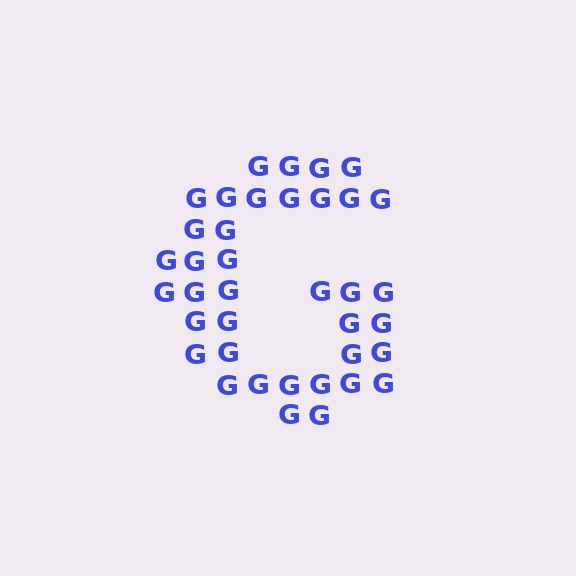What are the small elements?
The small elements are letter G's.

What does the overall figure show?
The overall figure shows the letter G.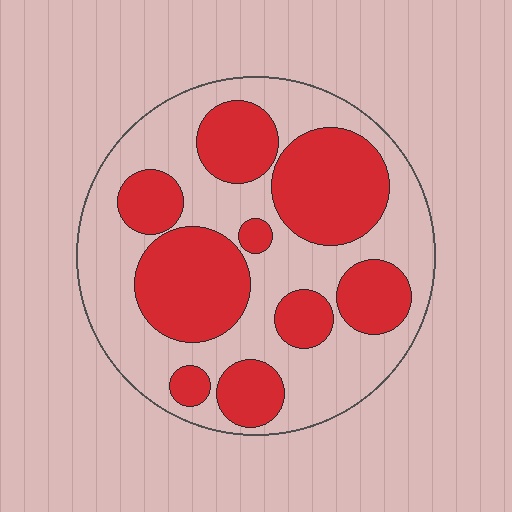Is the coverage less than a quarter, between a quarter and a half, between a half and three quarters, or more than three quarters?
Between a quarter and a half.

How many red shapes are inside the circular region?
9.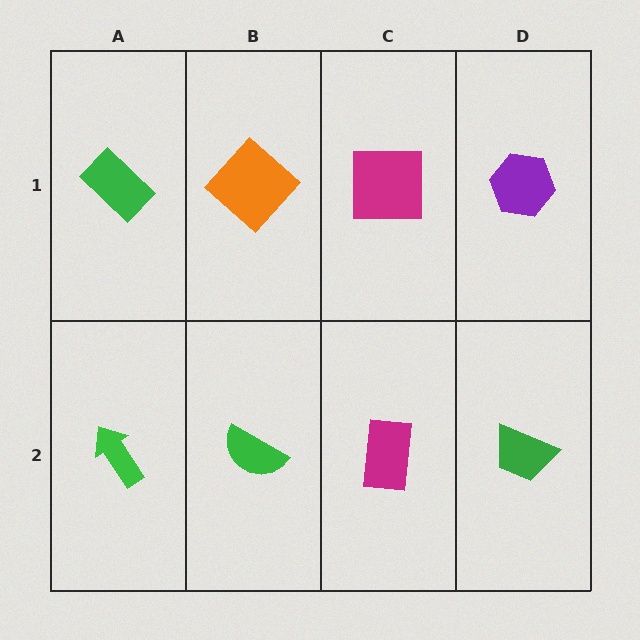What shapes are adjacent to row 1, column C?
A magenta rectangle (row 2, column C), an orange diamond (row 1, column B), a purple hexagon (row 1, column D).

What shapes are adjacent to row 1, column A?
A green arrow (row 2, column A), an orange diamond (row 1, column B).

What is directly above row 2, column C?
A magenta square.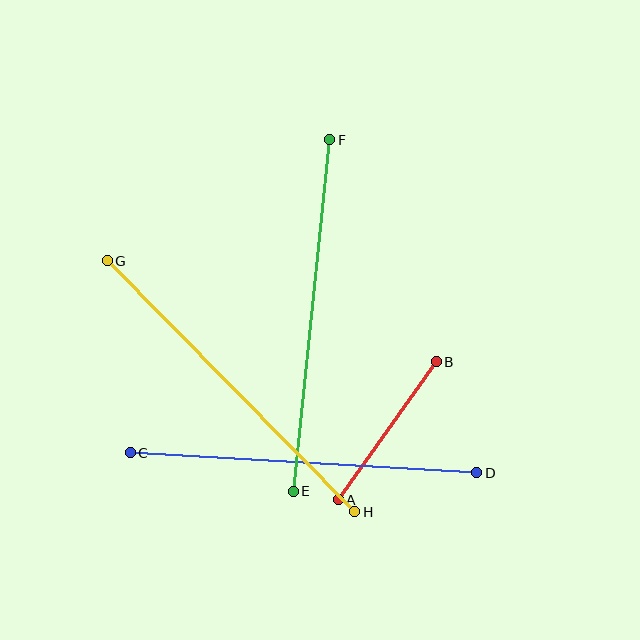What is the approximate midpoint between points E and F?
The midpoint is at approximately (311, 315) pixels.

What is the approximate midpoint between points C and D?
The midpoint is at approximately (304, 463) pixels.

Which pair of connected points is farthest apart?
Points E and F are farthest apart.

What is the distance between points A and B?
The distance is approximately 169 pixels.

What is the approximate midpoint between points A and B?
The midpoint is at approximately (387, 431) pixels.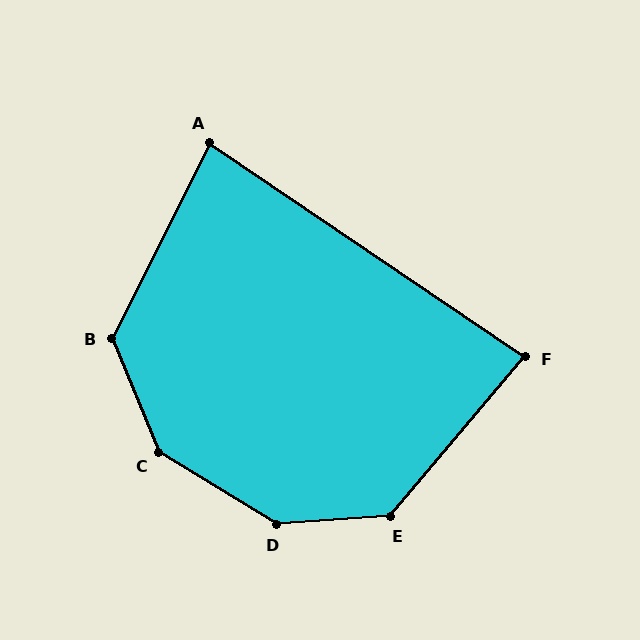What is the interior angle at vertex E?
Approximately 134 degrees (obtuse).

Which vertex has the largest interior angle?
D, at approximately 145 degrees.